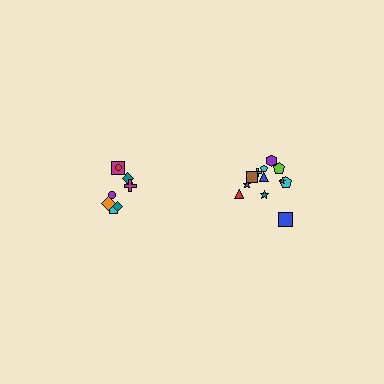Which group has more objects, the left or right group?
The right group.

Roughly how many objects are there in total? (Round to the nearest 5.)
Roughly 20 objects in total.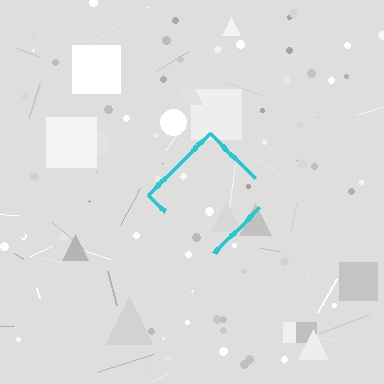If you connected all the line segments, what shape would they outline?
They would outline a diamond.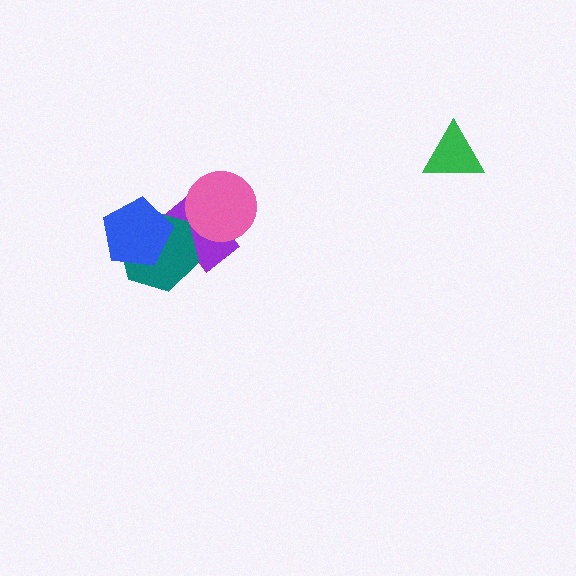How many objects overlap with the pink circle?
1 object overlaps with the pink circle.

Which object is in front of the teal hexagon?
The blue pentagon is in front of the teal hexagon.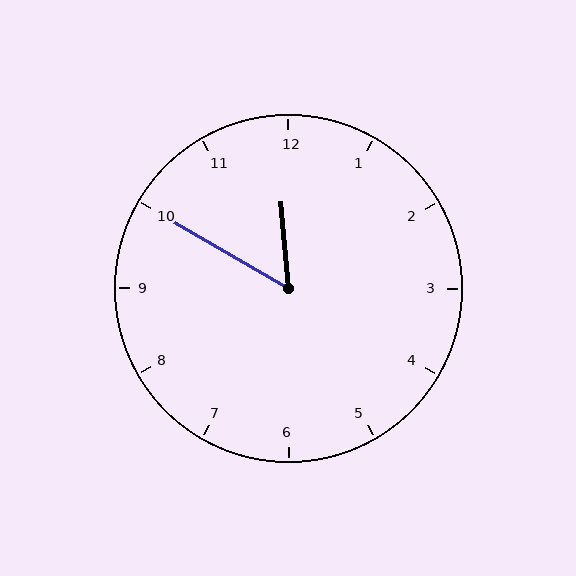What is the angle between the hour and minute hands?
Approximately 55 degrees.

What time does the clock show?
11:50.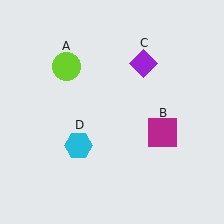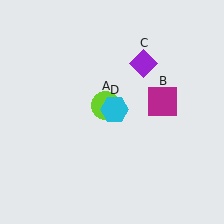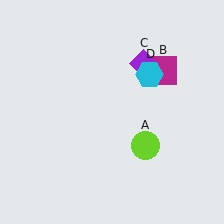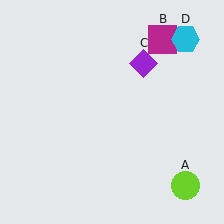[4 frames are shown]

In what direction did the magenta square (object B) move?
The magenta square (object B) moved up.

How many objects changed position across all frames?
3 objects changed position: lime circle (object A), magenta square (object B), cyan hexagon (object D).